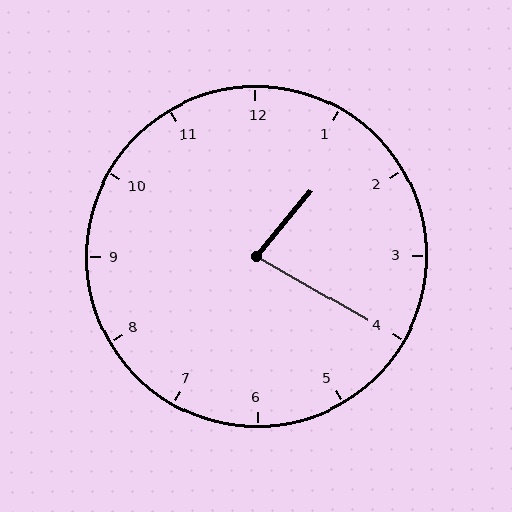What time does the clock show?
1:20.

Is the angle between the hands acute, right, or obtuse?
It is acute.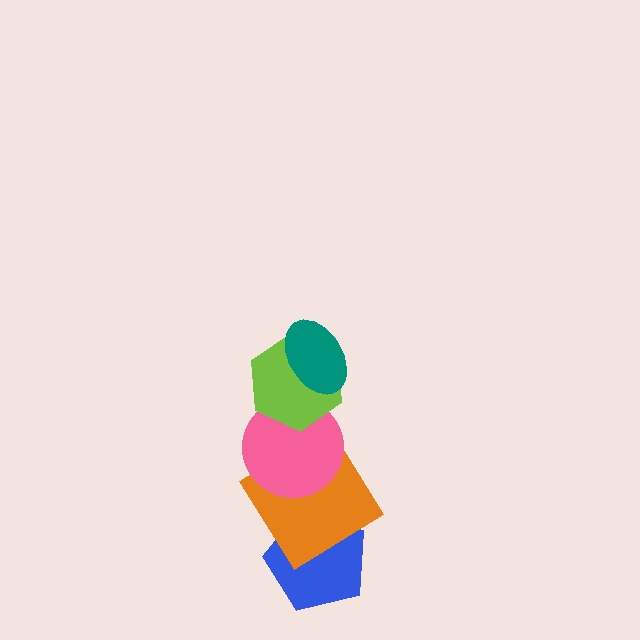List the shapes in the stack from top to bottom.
From top to bottom: the teal ellipse, the lime hexagon, the pink circle, the orange diamond, the blue pentagon.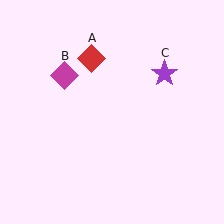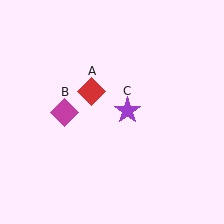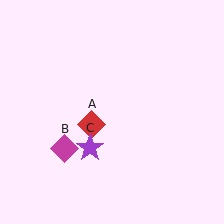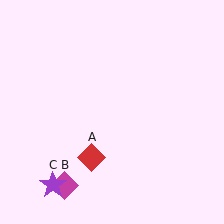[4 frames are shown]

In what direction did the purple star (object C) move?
The purple star (object C) moved down and to the left.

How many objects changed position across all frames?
3 objects changed position: red diamond (object A), magenta diamond (object B), purple star (object C).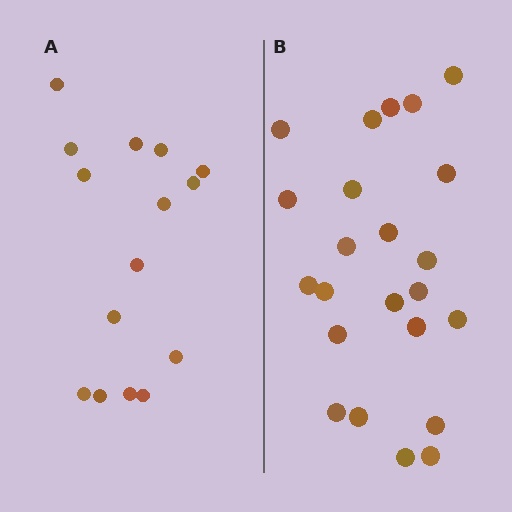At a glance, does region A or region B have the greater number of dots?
Region B (the right region) has more dots.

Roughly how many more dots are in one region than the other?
Region B has roughly 8 or so more dots than region A.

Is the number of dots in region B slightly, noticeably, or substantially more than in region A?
Region B has substantially more. The ratio is roughly 1.5 to 1.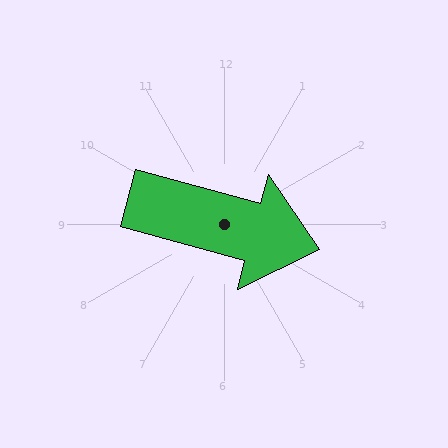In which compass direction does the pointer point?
East.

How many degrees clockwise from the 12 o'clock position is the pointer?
Approximately 105 degrees.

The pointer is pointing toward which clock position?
Roughly 4 o'clock.